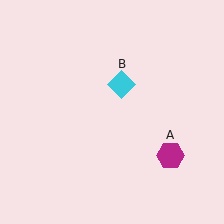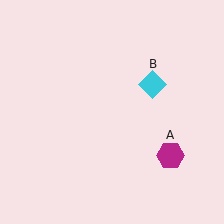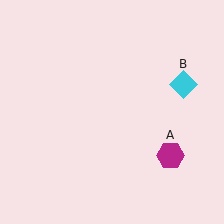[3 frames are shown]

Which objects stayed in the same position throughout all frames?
Magenta hexagon (object A) remained stationary.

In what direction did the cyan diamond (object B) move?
The cyan diamond (object B) moved right.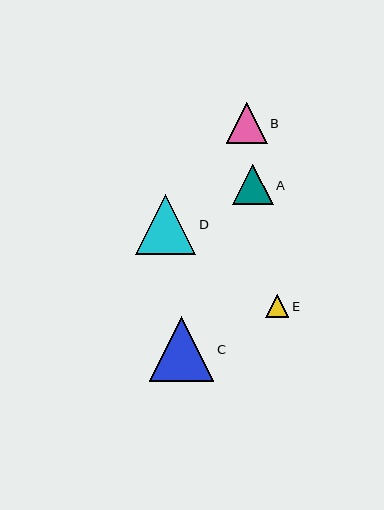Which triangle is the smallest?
Triangle E is the smallest with a size of approximately 23 pixels.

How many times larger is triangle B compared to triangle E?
Triangle B is approximately 1.8 times the size of triangle E.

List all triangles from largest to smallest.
From largest to smallest: C, D, B, A, E.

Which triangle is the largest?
Triangle C is the largest with a size of approximately 65 pixels.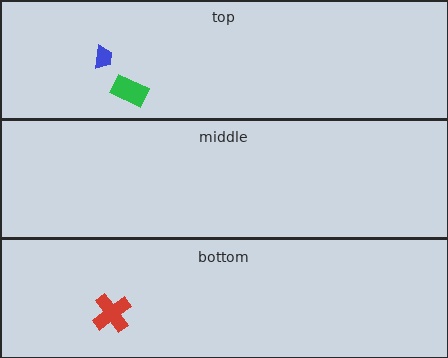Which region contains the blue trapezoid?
The top region.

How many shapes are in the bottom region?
1.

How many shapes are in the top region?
2.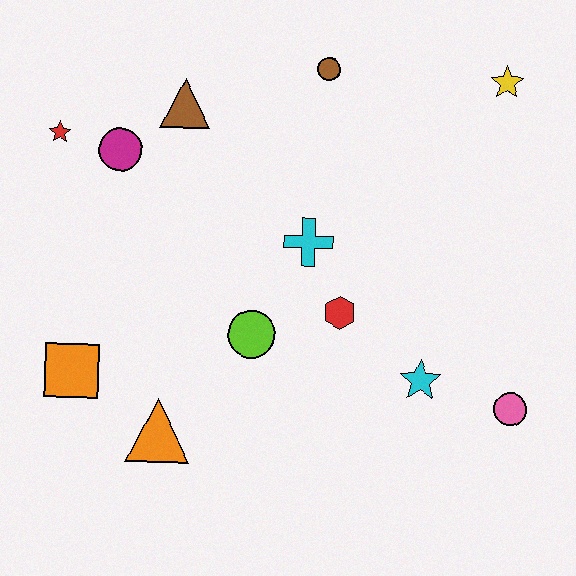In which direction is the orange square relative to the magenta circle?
The orange square is below the magenta circle.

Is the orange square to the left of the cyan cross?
Yes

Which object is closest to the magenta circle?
The red star is closest to the magenta circle.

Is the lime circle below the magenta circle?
Yes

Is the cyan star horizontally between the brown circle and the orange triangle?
No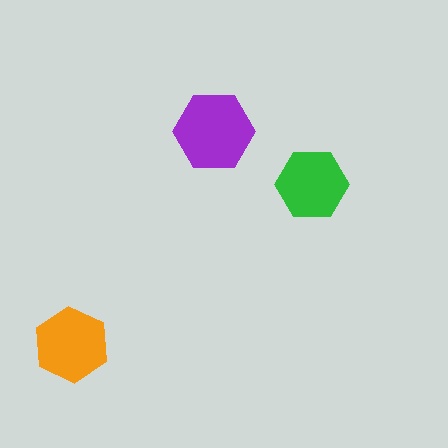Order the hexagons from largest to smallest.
the purple one, the orange one, the green one.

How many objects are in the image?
There are 3 objects in the image.